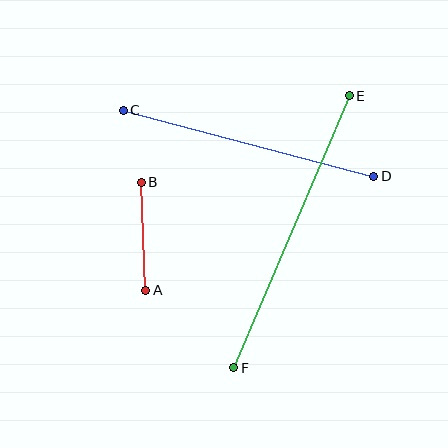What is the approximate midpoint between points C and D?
The midpoint is at approximately (249, 143) pixels.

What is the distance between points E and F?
The distance is approximately 295 pixels.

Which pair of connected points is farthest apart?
Points E and F are farthest apart.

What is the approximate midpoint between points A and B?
The midpoint is at approximately (143, 236) pixels.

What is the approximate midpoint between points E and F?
The midpoint is at approximately (292, 232) pixels.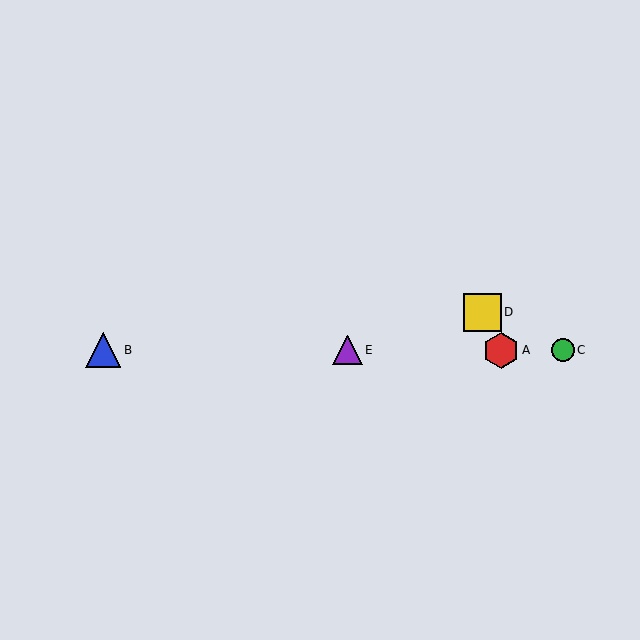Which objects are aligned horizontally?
Objects A, B, C, E are aligned horizontally.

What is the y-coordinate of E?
Object E is at y≈350.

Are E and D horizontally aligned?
No, E is at y≈350 and D is at y≈312.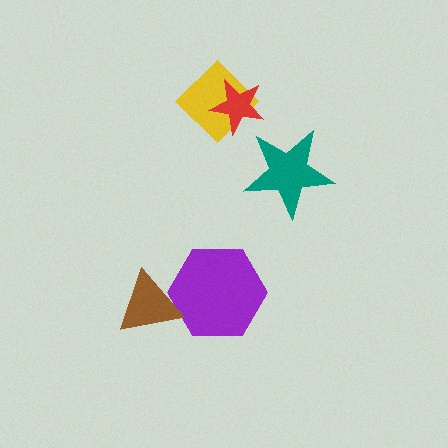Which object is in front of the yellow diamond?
The red star is in front of the yellow diamond.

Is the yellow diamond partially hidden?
Yes, it is partially covered by another shape.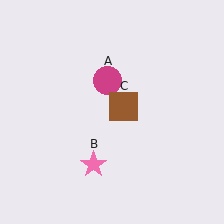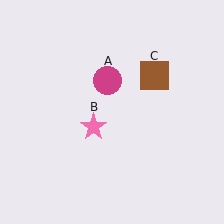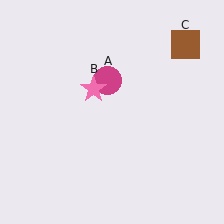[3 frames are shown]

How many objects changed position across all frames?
2 objects changed position: pink star (object B), brown square (object C).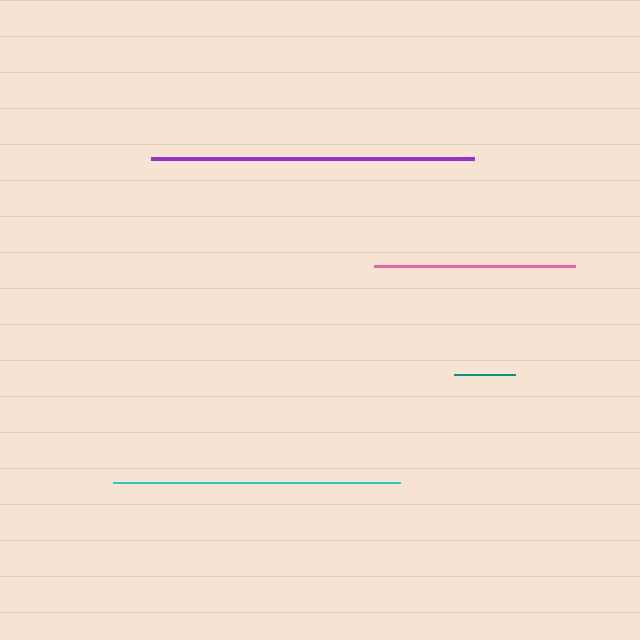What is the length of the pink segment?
The pink segment is approximately 201 pixels long.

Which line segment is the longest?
The purple line is the longest at approximately 323 pixels.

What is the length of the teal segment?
The teal segment is approximately 60 pixels long.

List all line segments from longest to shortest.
From longest to shortest: purple, cyan, pink, teal.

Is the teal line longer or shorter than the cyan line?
The cyan line is longer than the teal line.